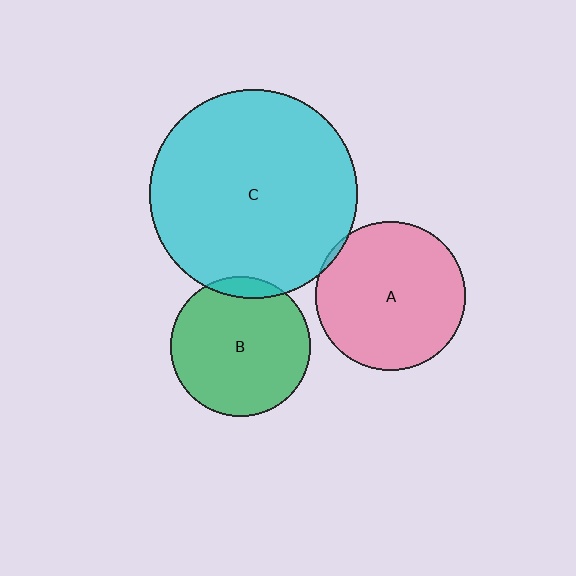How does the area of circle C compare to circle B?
Approximately 2.2 times.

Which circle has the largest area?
Circle C (cyan).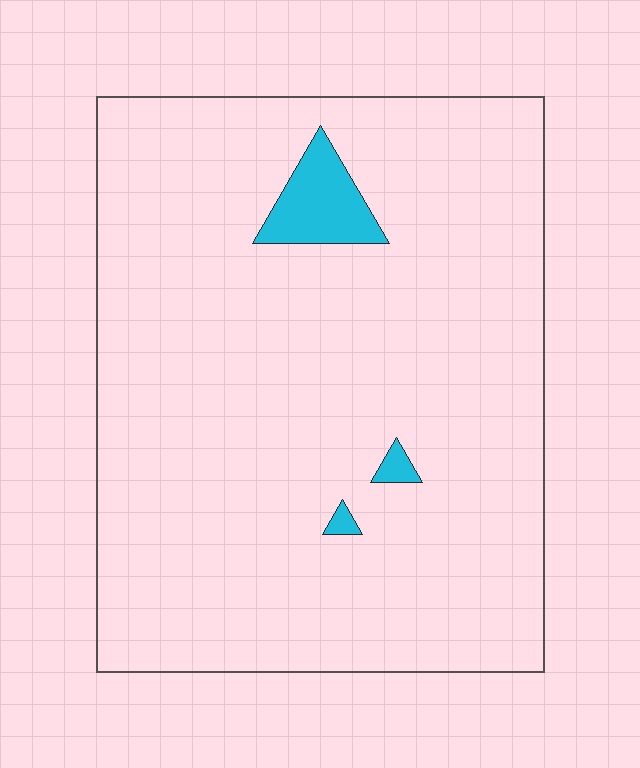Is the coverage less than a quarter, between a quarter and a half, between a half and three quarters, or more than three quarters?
Less than a quarter.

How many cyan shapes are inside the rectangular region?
3.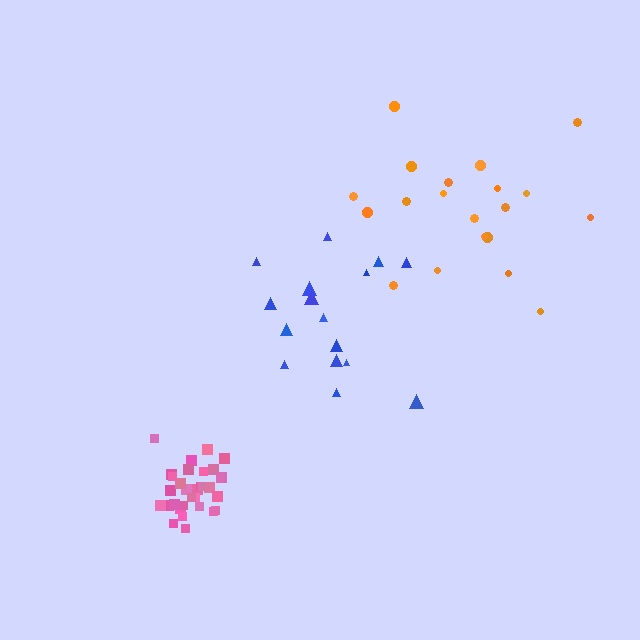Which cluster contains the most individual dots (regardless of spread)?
Pink (31).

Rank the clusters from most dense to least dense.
pink, orange, blue.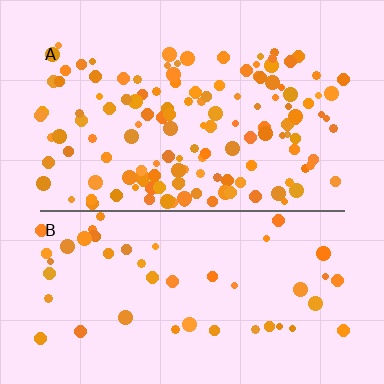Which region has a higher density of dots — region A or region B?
A (the top).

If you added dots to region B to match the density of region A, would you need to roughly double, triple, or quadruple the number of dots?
Approximately triple.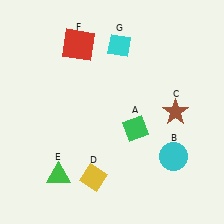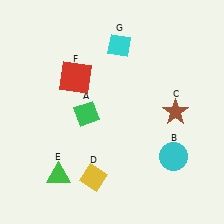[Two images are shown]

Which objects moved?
The objects that moved are: the green diamond (A), the red square (F).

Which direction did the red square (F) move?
The red square (F) moved down.